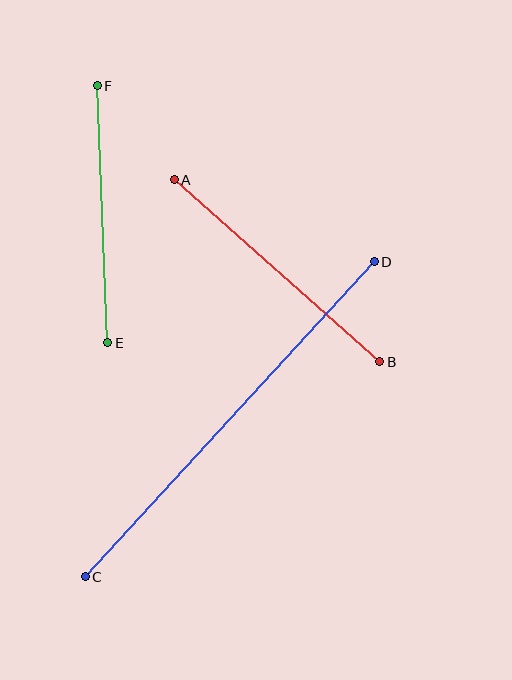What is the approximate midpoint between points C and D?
The midpoint is at approximately (230, 419) pixels.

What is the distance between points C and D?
The distance is approximately 427 pixels.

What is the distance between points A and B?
The distance is approximately 274 pixels.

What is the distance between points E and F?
The distance is approximately 257 pixels.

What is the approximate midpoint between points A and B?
The midpoint is at approximately (277, 271) pixels.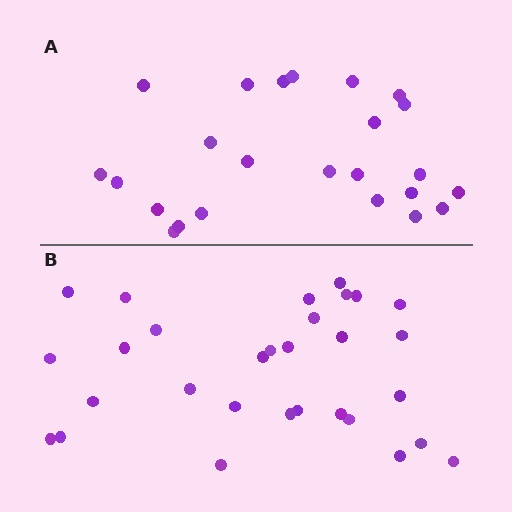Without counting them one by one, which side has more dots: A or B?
Region B (the bottom region) has more dots.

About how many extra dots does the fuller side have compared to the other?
Region B has about 6 more dots than region A.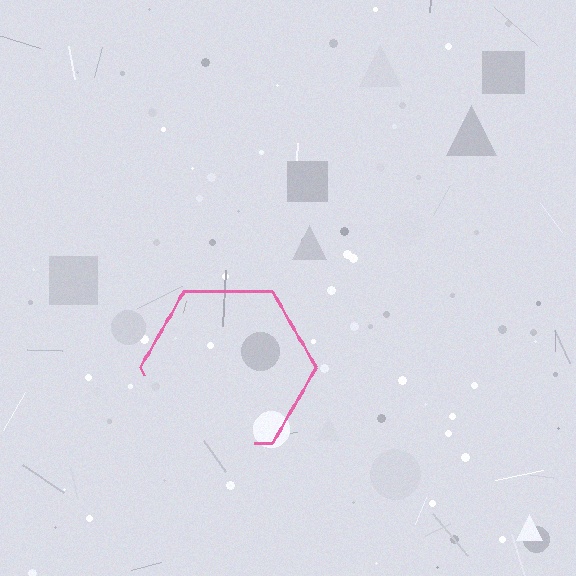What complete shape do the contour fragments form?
The contour fragments form a hexagon.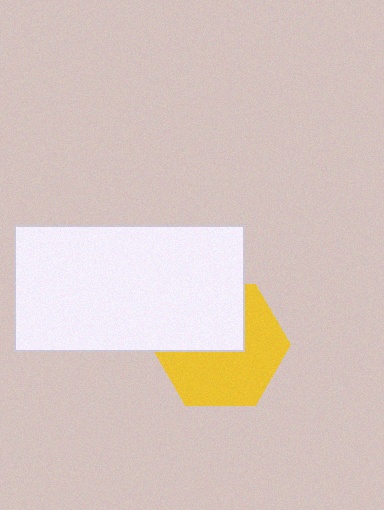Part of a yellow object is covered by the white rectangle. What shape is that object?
It is a hexagon.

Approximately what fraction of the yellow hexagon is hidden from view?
Roughly 42% of the yellow hexagon is hidden behind the white rectangle.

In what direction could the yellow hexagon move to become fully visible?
The yellow hexagon could move down. That would shift it out from behind the white rectangle entirely.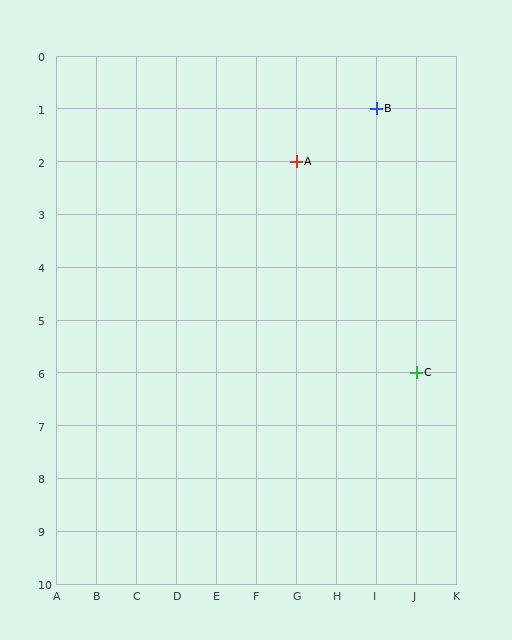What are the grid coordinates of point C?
Point C is at grid coordinates (J, 6).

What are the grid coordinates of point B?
Point B is at grid coordinates (I, 1).